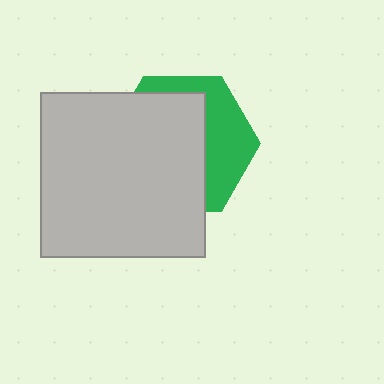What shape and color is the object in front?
The object in front is a light gray square.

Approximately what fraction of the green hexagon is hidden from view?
Roughly 63% of the green hexagon is hidden behind the light gray square.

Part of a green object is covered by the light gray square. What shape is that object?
It is a hexagon.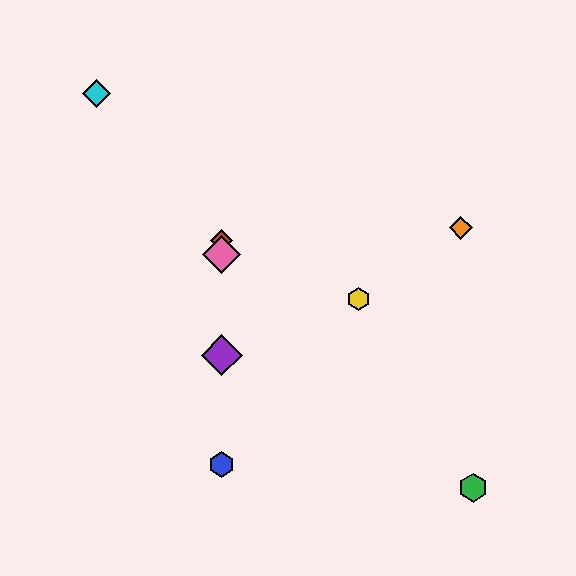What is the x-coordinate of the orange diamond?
The orange diamond is at x≈461.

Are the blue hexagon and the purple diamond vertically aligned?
Yes, both are at x≈222.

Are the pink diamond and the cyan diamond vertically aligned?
No, the pink diamond is at x≈222 and the cyan diamond is at x≈97.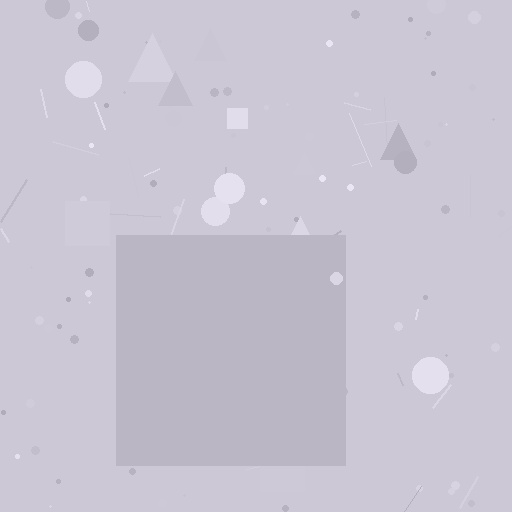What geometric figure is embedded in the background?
A square is embedded in the background.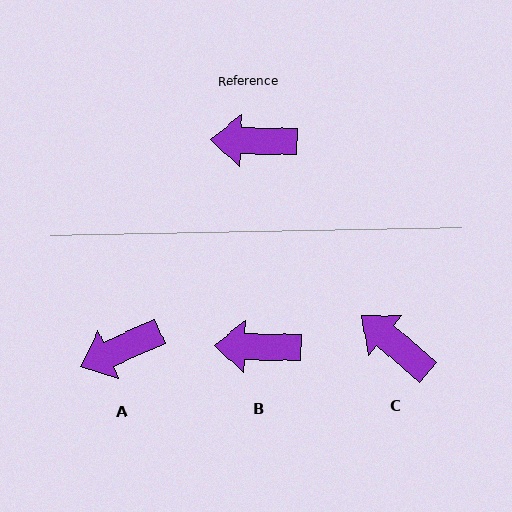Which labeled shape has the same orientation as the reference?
B.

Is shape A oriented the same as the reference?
No, it is off by about 25 degrees.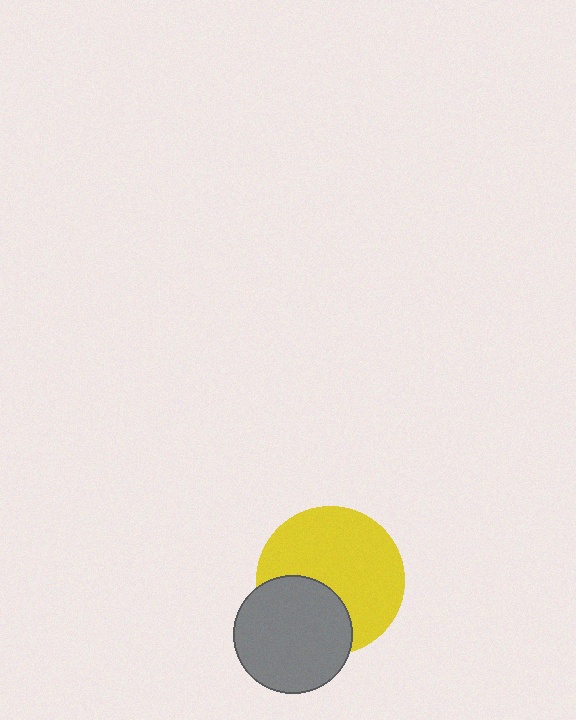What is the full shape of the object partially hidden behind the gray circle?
The partially hidden object is a yellow circle.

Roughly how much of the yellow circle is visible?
Most of it is visible (roughly 68%).